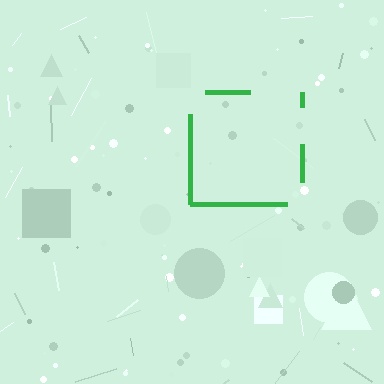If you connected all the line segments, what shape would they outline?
They would outline a square.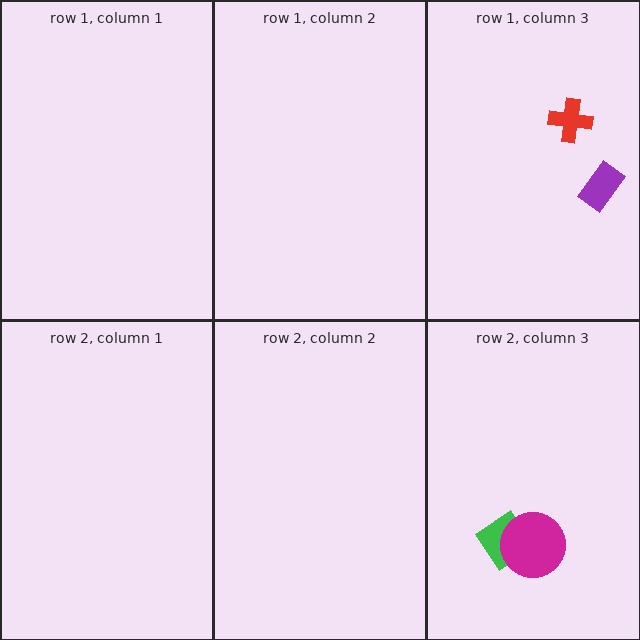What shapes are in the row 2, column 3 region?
The green diamond, the magenta circle.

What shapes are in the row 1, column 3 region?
The purple rectangle, the red cross.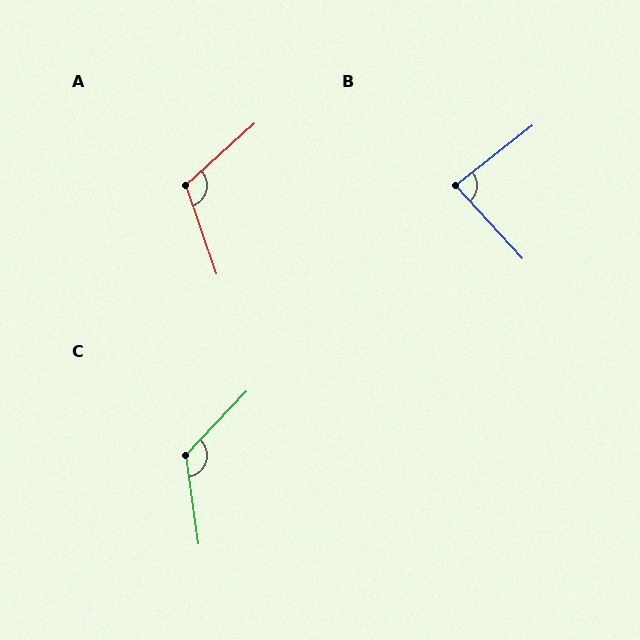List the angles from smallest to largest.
B (85°), A (113°), C (128°).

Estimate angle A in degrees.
Approximately 113 degrees.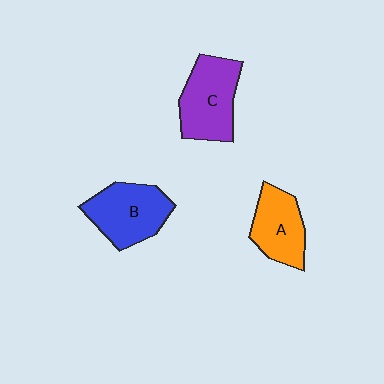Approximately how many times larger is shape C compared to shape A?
Approximately 1.2 times.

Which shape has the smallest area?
Shape A (orange).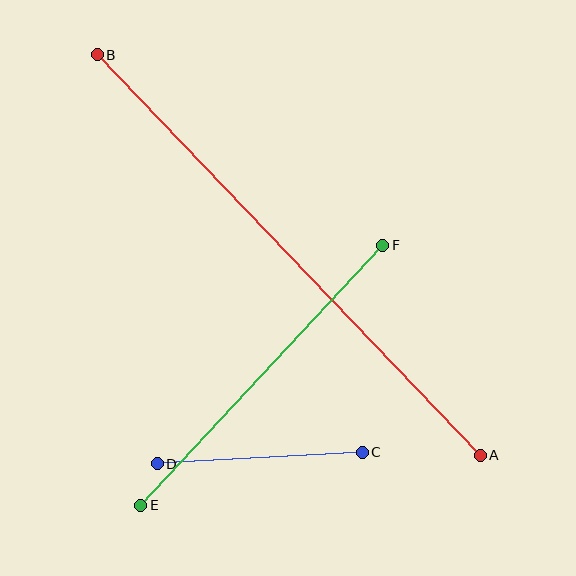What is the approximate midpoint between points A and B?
The midpoint is at approximately (289, 255) pixels.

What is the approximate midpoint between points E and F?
The midpoint is at approximately (262, 375) pixels.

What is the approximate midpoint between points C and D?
The midpoint is at approximately (260, 458) pixels.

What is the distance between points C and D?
The distance is approximately 205 pixels.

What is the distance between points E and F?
The distance is approximately 355 pixels.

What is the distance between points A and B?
The distance is approximately 554 pixels.